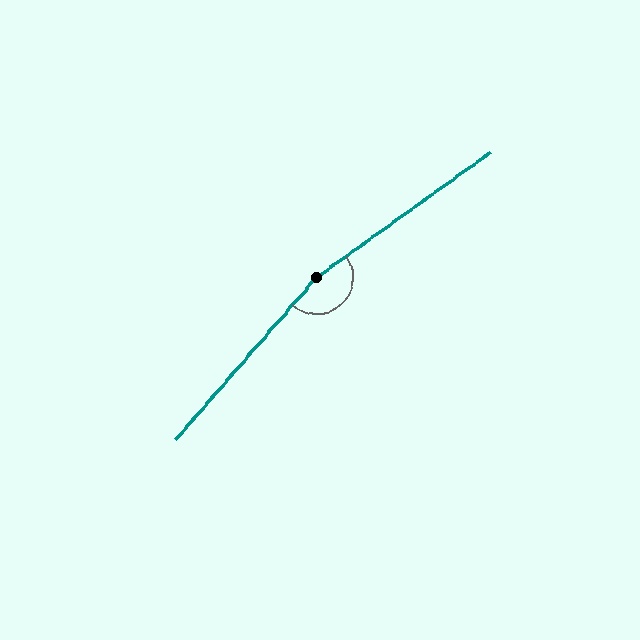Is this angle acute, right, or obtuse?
It is obtuse.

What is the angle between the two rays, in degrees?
Approximately 167 degrees.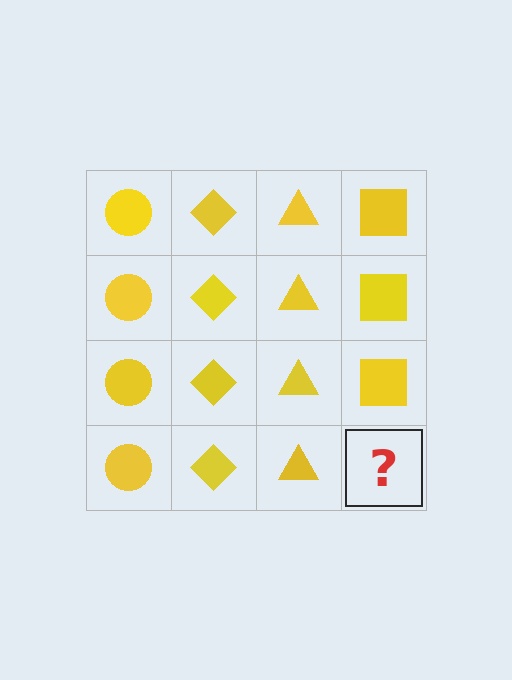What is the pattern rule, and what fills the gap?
The rule is that each column has a consistent shape. The gap should be filled with a yellow square.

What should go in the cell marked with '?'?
The missing cell should contain a yellow square.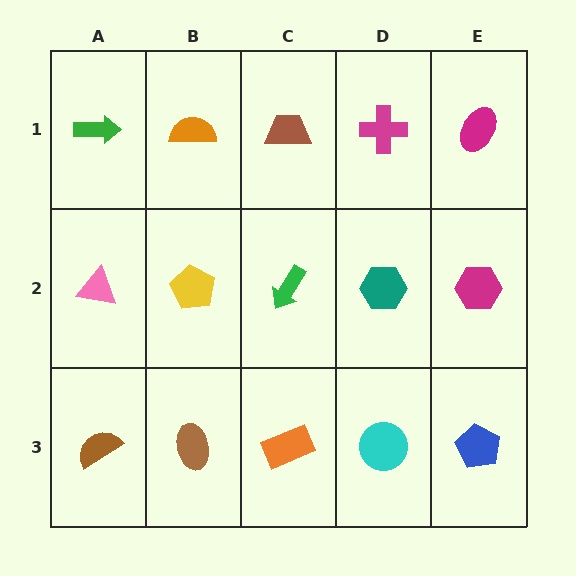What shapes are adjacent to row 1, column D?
A teal hexagon (row 2, column D), a brown trapezoid (row 1, column C), a magenta ellipse (row 1, column E).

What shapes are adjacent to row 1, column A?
A pink triangle (row 2, column A), an orange semicircle (row 1, column B).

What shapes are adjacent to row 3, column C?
A green arrow (row 2, column C), a brown ellipse (row 3, column B), a cyan circle (row 3, column D).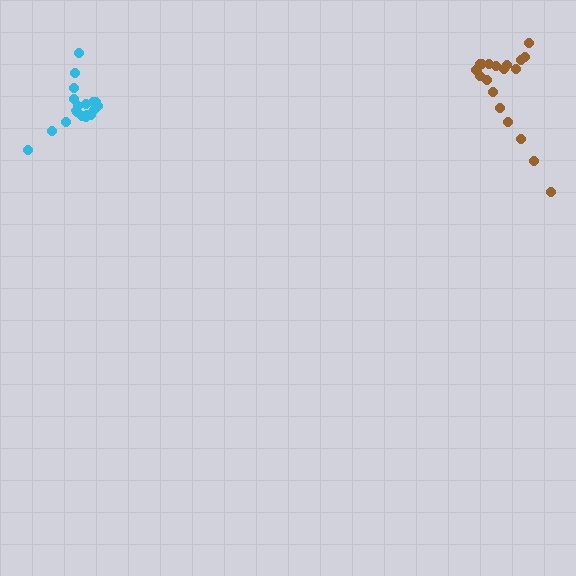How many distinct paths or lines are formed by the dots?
There are 2 distinct paths.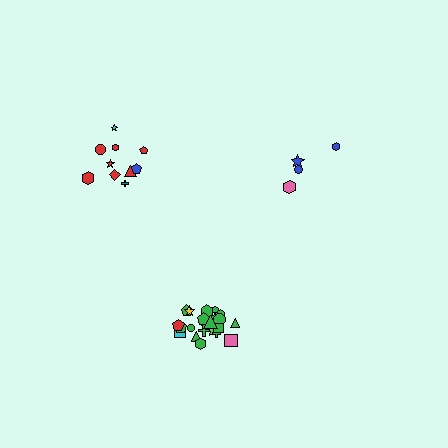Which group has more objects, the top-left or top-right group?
The top-left group.